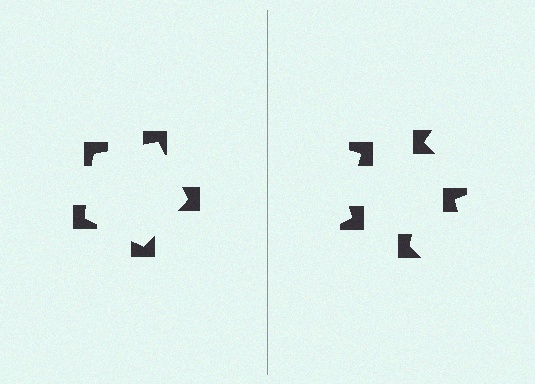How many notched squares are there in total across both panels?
10 — 5 on each side.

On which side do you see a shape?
An illusory pentagon appears on the left side. On the right side the wedge cuts are rotated, so no coherent shape forms.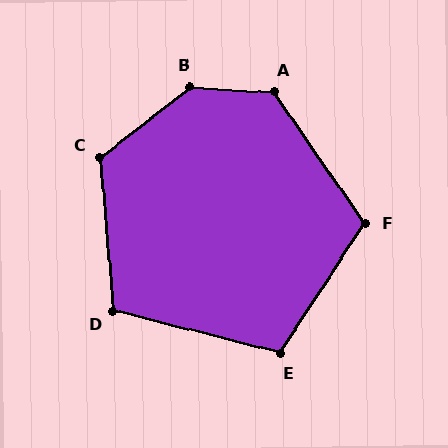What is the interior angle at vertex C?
Approximately 123 degrees (obtuse).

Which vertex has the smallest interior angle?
E, at approximately 109 degrees.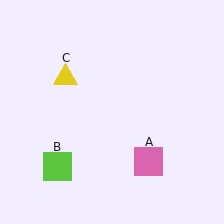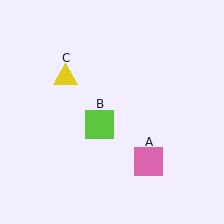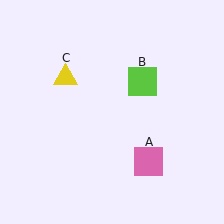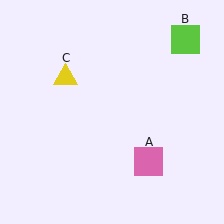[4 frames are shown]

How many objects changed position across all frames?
1 object changed position: lime square (object B).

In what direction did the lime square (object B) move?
The lime square (object B) moved up and to the right.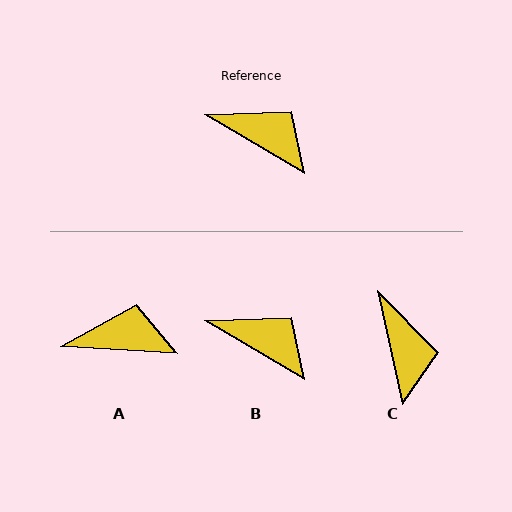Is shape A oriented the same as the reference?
No, it is off by about 27 degrees.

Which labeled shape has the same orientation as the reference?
B.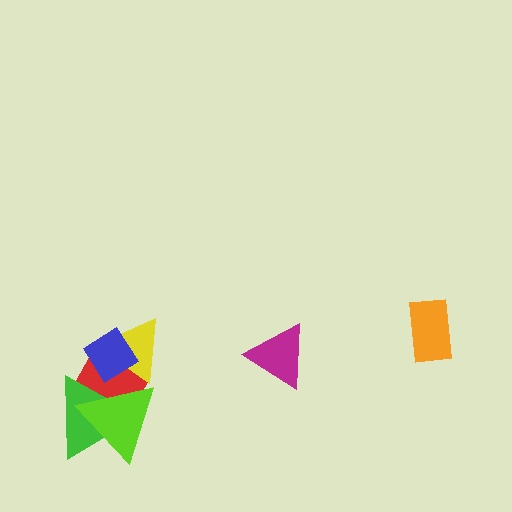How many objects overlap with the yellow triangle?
3 objects overlap with the yellow triangle.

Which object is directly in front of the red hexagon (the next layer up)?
The yellow triangle is directly in front of the red hexagon.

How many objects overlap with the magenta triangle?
0 objects overlap with the magenta triangle.